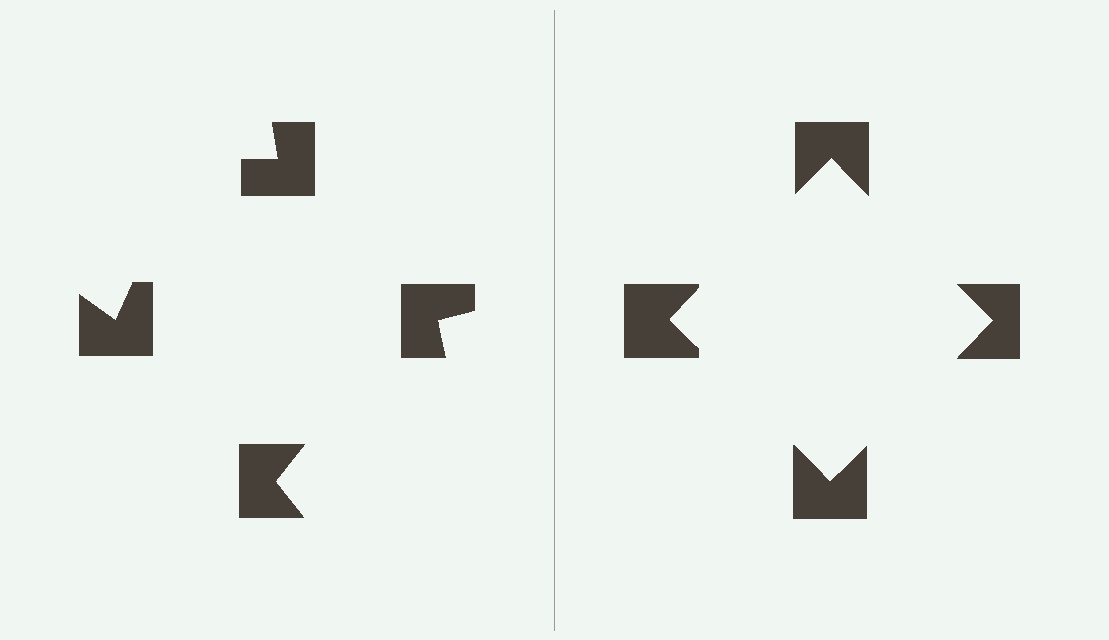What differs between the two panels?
The notched squares are positioned identically on both sides; only the wedge orientations differ. On the right they align to a square; on the left they are misaligned.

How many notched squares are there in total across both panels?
8 — 4 on each side.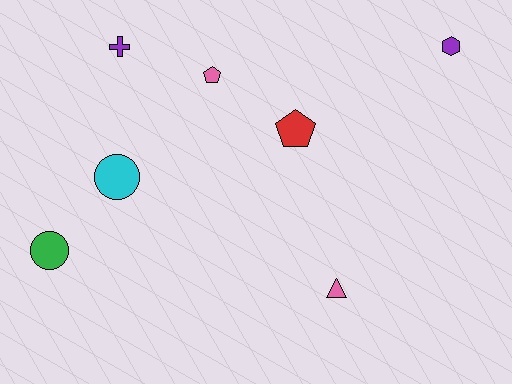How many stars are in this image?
There are no stars.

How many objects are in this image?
There are 7 objects.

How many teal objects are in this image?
There are no teal objects.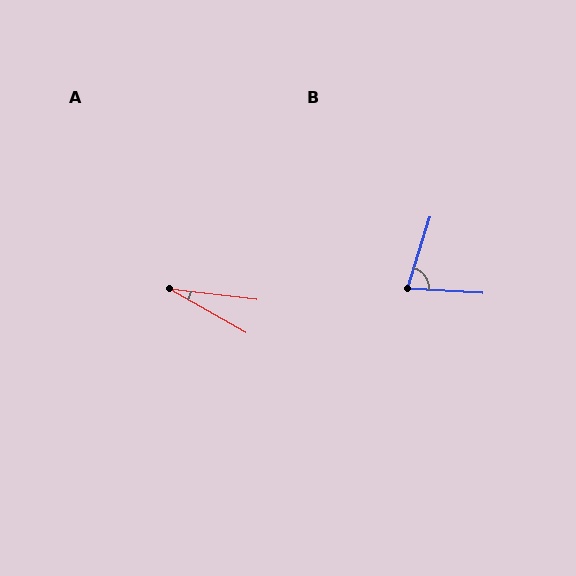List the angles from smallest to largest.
A (23°), B (76°).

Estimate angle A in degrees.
Approximately 23 degrees.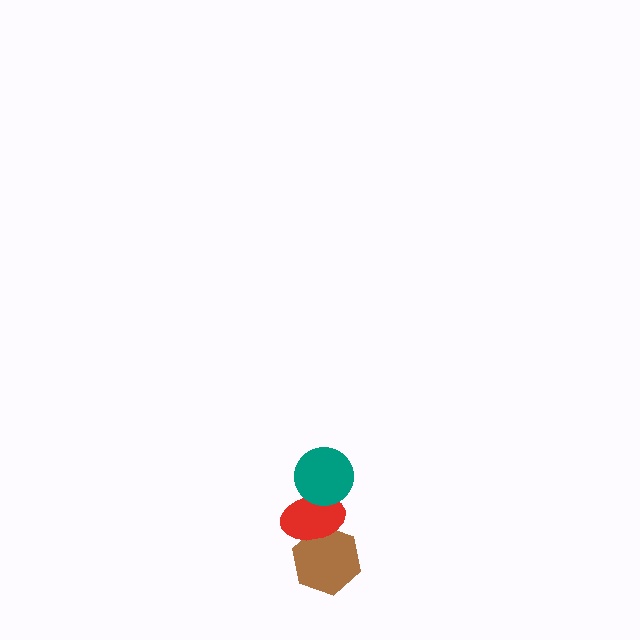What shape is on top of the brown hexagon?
The red ellipse is on top of the brown hexagon.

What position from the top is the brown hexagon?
The brown hexagon is 3rd from the top.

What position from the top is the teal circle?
The teal circle is 1st from the top.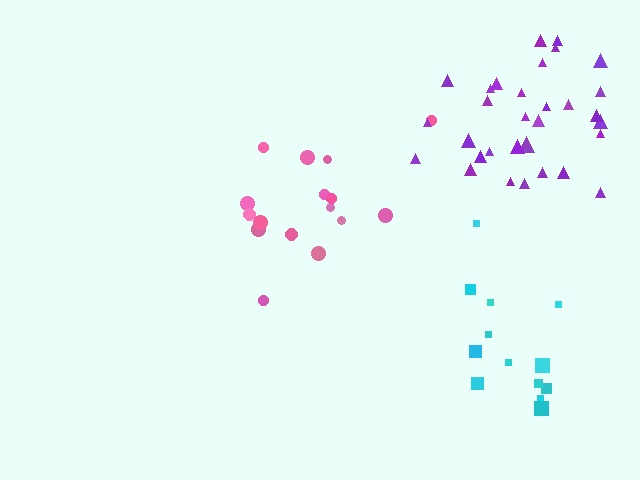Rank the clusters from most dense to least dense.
purple, pink, cyan.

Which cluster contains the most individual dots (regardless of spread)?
Purple (33).